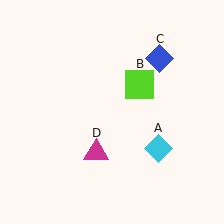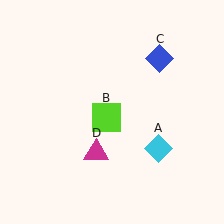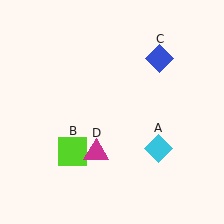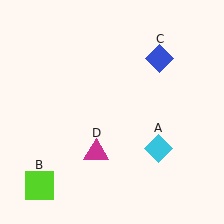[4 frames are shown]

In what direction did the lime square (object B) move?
The lime square (object B) moved down and to the left.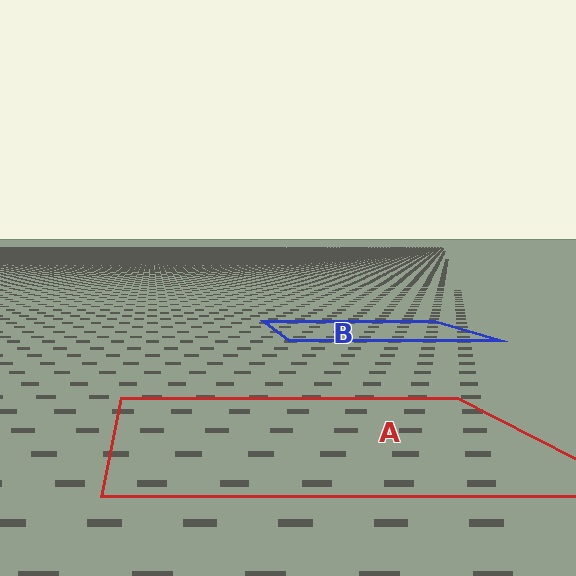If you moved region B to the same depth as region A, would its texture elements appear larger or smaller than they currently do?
They would appear larger. At a closer depth, the same texture elements are projected at a bigger on-screen size.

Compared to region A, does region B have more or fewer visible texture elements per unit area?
Region B has more texture elements per unit area — they are packed more densely because it is farther away.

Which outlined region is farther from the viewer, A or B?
Region B is farther from the viewer — the texture elements inside it appear smaller and more densely packed.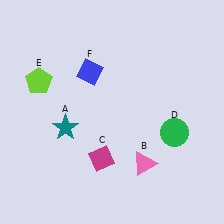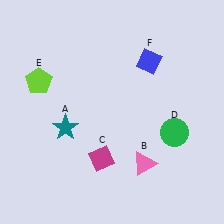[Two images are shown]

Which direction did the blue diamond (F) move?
The blue diamond (F) moved right.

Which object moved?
The blue diamond (F) moved right.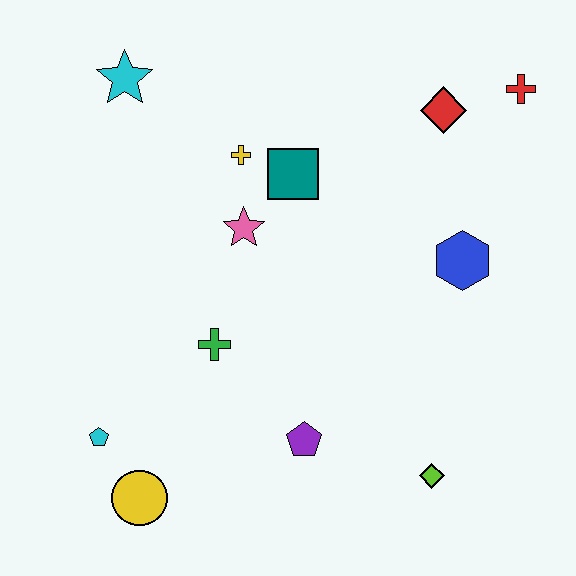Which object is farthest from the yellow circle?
The red cross is farthest from the yellow circle.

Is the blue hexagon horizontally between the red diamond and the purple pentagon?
No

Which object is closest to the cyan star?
The yellow cross is closest to the cyan star.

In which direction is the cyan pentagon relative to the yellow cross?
The cyan pentagon is below the yellow cross.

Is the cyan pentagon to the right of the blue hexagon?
No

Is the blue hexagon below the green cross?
No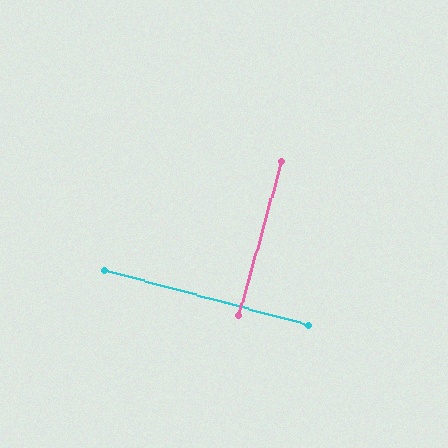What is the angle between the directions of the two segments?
Approximately 89 degrees.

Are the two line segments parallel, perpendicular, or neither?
Perpendicular — they meet at approximately 89°.